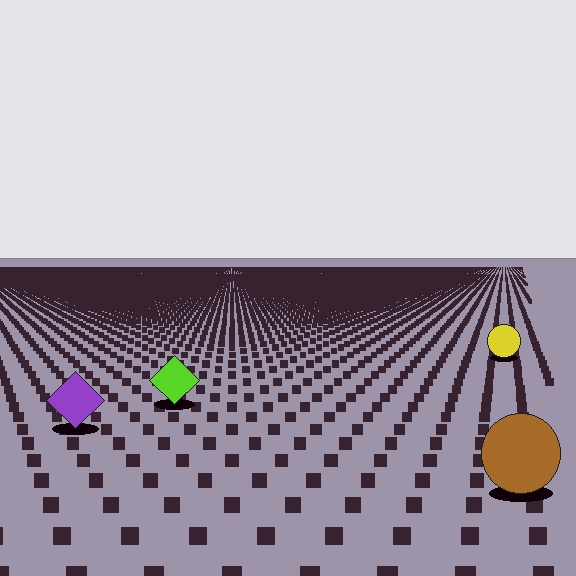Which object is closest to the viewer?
The brown circle is closest. The texture marks near it are larger and more spread out.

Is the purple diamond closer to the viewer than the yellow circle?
Yes. The purple diamond is closer — you can tell from the texture gradient: the ground texture is coarser near it.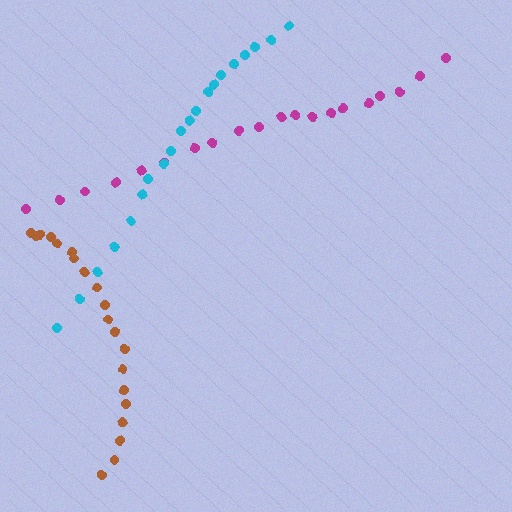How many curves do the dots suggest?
There are 3 distinct paths.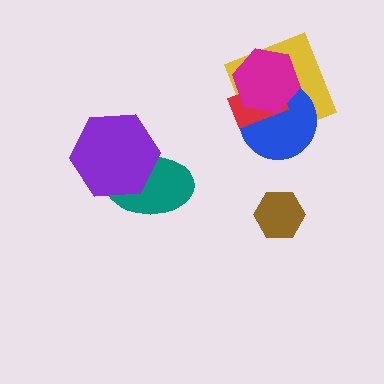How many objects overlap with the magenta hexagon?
3 objects overlap with the magenta hexagon.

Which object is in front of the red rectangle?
The magenta hexagon is in front of the red rectangle.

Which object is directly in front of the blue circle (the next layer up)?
The red rectangle is directly in front of the blue circle.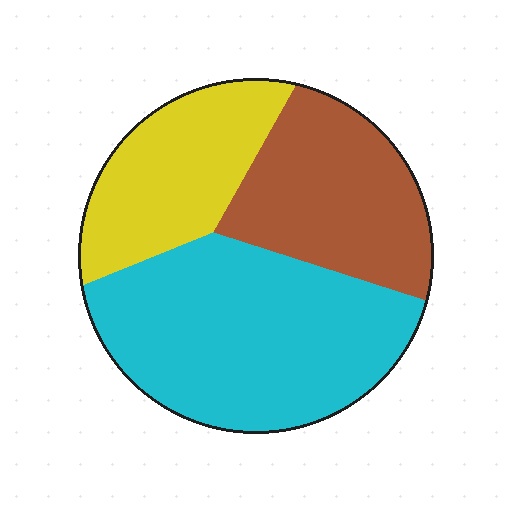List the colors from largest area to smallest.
From largest to smallest: cyan, brown, yellow.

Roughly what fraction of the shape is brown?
Brown covers 28% of the shape.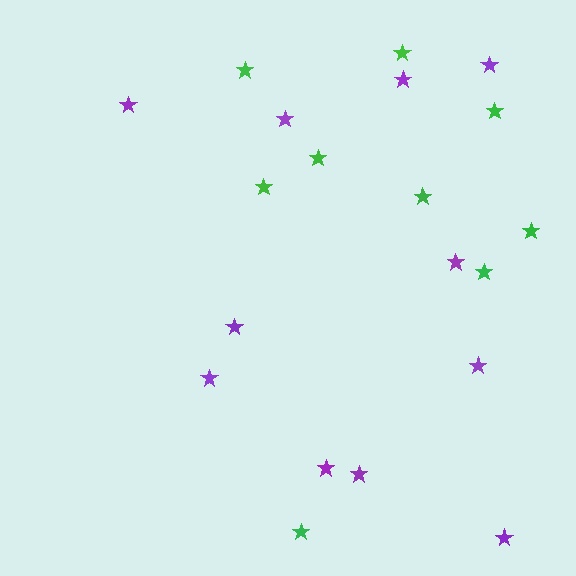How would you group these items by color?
There are 2 groups: one group of purple stars (11) and one group of green stars (9).